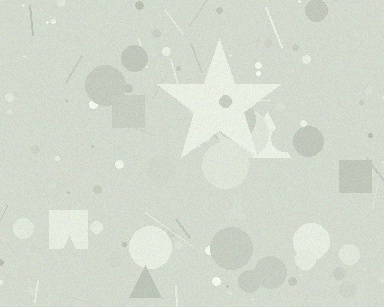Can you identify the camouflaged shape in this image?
The camouflaged shape is a star.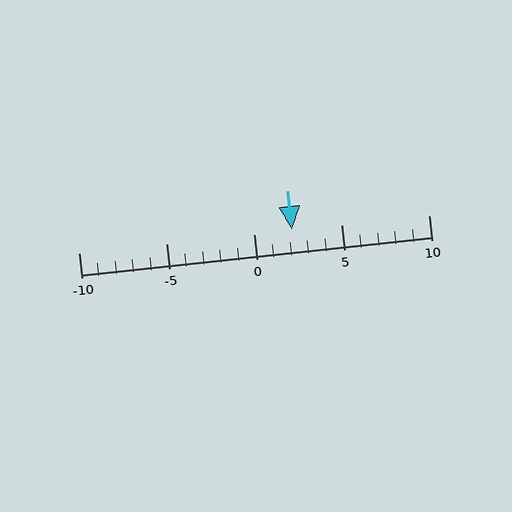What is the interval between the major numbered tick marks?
The major tick marks are spaced 5 units apart.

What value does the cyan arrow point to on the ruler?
The cyan arrow points to approximately 2.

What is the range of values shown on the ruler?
The ruler shows values from -10 to 10.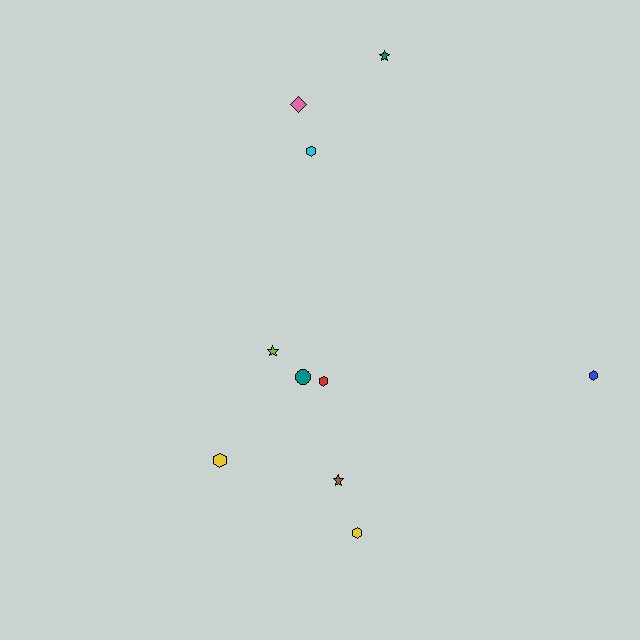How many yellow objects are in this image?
There are 2 yellow objects.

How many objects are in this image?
There are 10 objects.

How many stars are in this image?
There are 3 stars.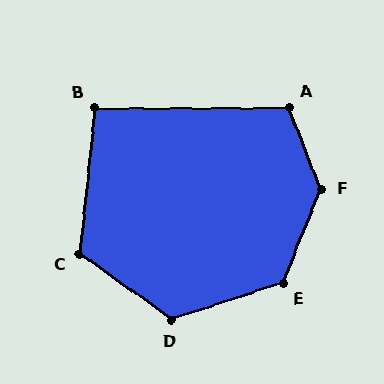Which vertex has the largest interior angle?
F, at approximately 137 degrees.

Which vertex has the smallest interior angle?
B, at approximately 96 degrees.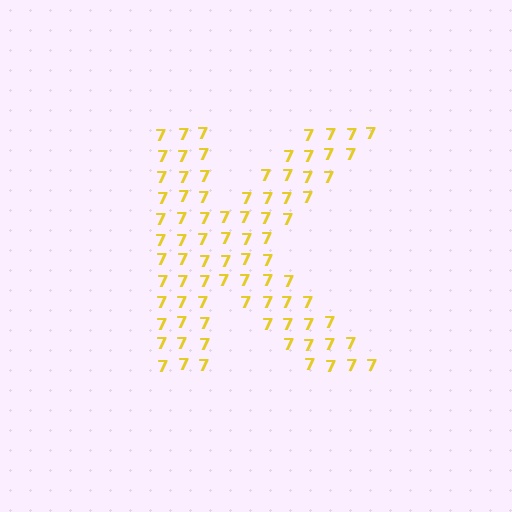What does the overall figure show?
The overall figure shows the letter K.